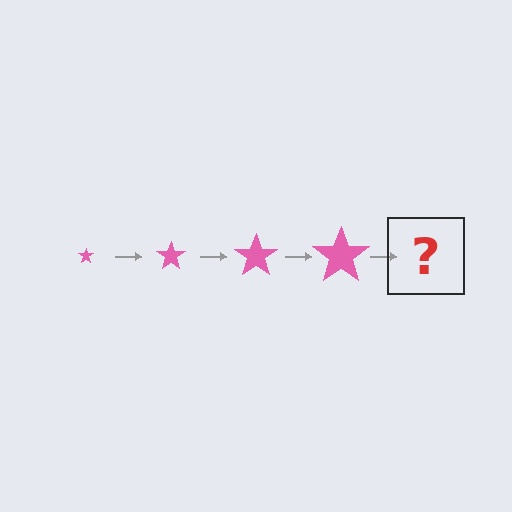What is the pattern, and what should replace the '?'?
The pattern is that the star gets progressively larger each step. The '?' should be a pink star, larger than the previous one.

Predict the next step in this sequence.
The next step is a pink star, larger than the previous one.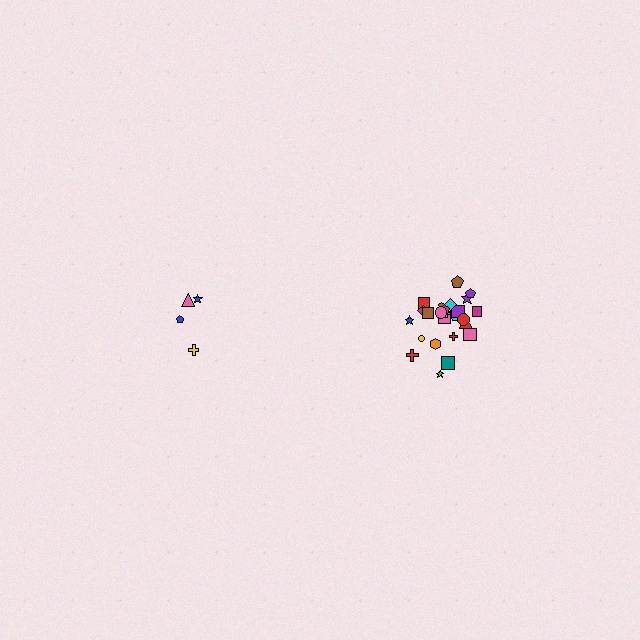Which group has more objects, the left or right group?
The right group.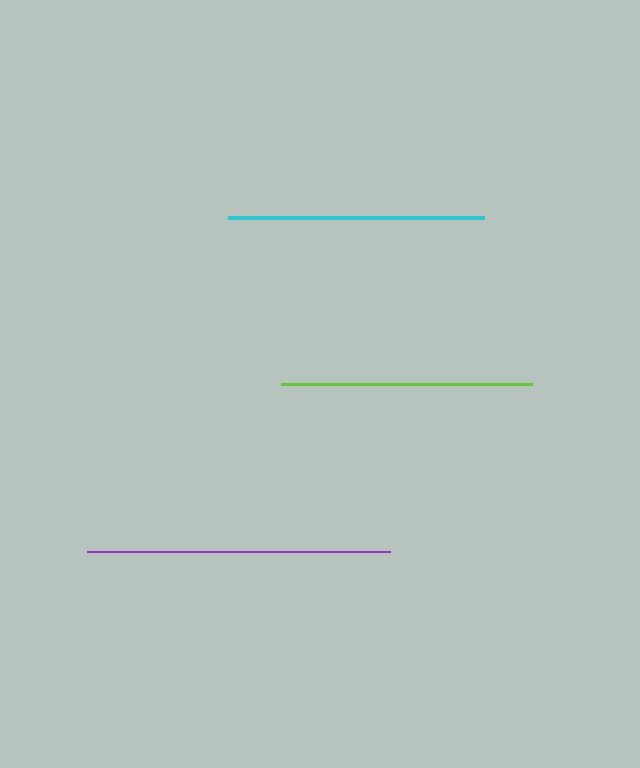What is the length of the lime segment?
The lime segment is approximately 251 pixels long.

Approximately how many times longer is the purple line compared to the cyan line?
The purple line is approximately 1.2 times the length of the cyan line.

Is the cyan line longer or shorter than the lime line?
The cyan line is longer than the lime line.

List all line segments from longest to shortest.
From longest to shortest: purple, cyan, lime.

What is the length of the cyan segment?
The cyan segment is approximately 257 pixels long.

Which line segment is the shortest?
The lime line is the shortest at approximately 251 pixels.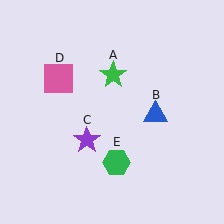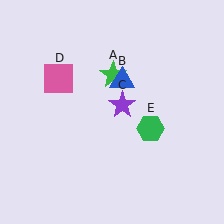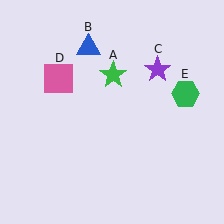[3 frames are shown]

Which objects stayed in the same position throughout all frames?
Green star (object A) and pink square (object D) remained stationary.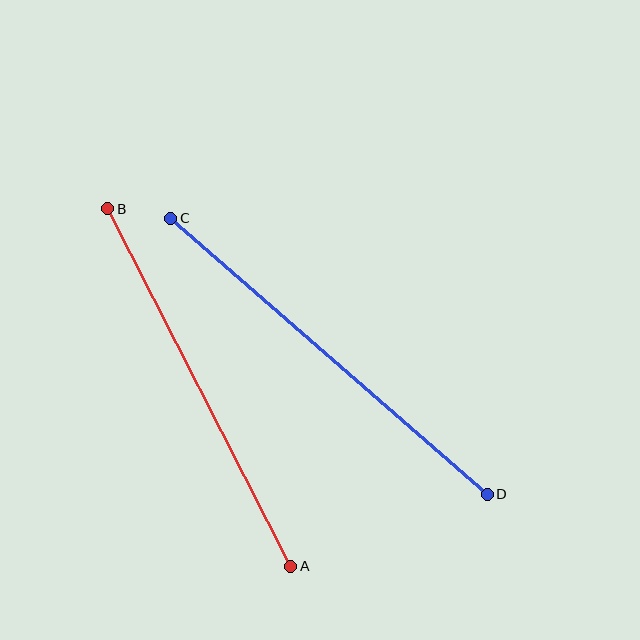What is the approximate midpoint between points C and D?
The midpoint is at approximately (329, 356) pixels.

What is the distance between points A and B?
The distance is approximately 402 pixels.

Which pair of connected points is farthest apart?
Points C and D are farthest apart.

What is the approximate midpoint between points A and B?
The midpoint is at approximately (199, 387) pixels.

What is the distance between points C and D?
The distance is approximately 420 pixels.